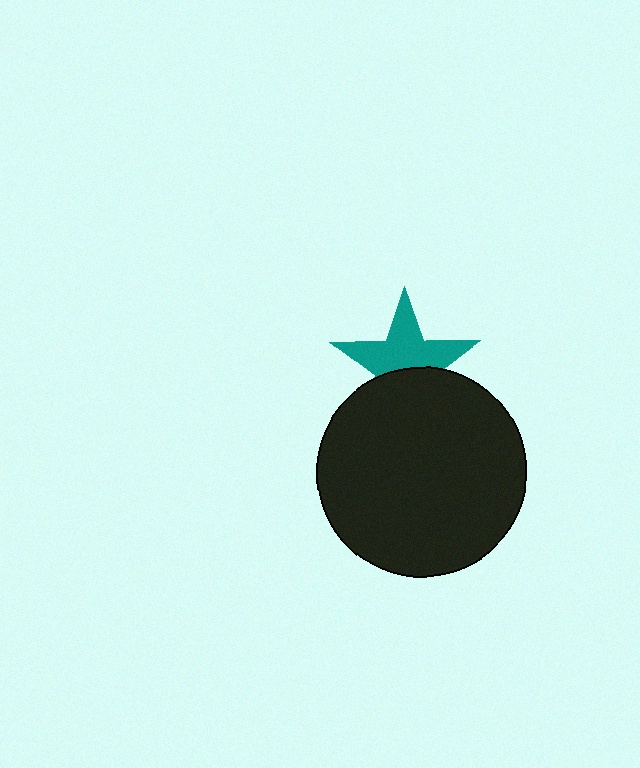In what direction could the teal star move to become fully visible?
The teal star could move up. That would shift it out from behind the black circle entirely.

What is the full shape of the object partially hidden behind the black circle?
The partially hidden object is a teal star.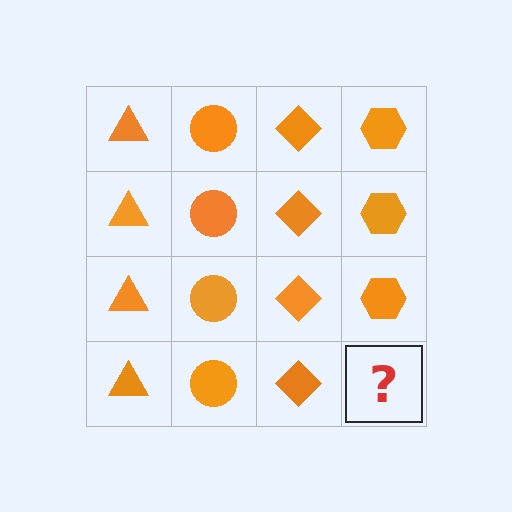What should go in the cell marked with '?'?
The missing cell should contain an orange hexagon.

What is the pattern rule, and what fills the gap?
The rule is that each column has a consistent shape. The gap should be filled with an orange hexagon.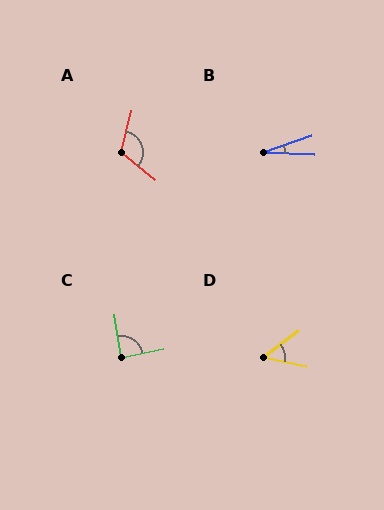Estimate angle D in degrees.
Approximately 49 degrees.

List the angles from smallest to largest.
B (22°), D (49°), C (86°), A (115°).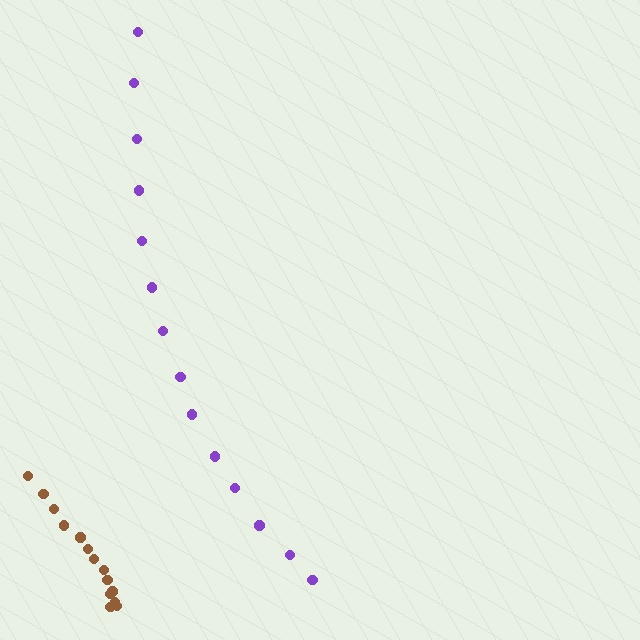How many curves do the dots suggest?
There are 2 distinct paths.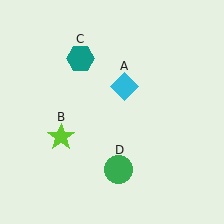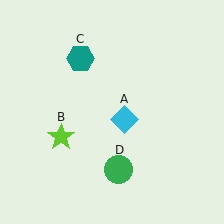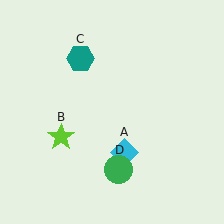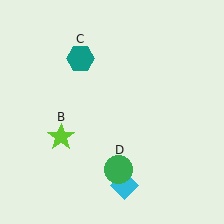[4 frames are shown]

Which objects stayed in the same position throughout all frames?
Lime star (object B) and teal hexagon (object C) and green circle (object D) remained stationary.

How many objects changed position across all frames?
1 object changed position: cyan diamond (object A).